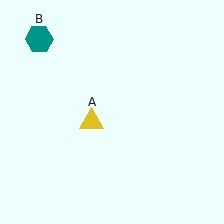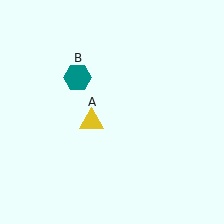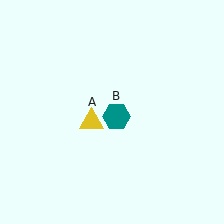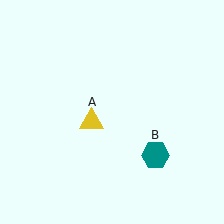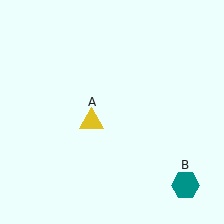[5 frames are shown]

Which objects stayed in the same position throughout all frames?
Yellow triangle (object A) remained stationary.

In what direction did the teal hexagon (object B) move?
The teal hexagon (object B) moved down and to the right.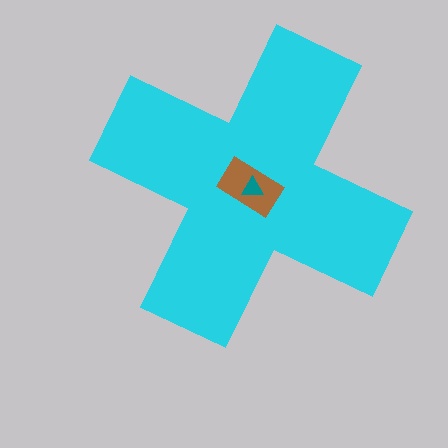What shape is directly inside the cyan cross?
The brown rectangle.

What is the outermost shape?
The cyan cross.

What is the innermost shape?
The teal triangle.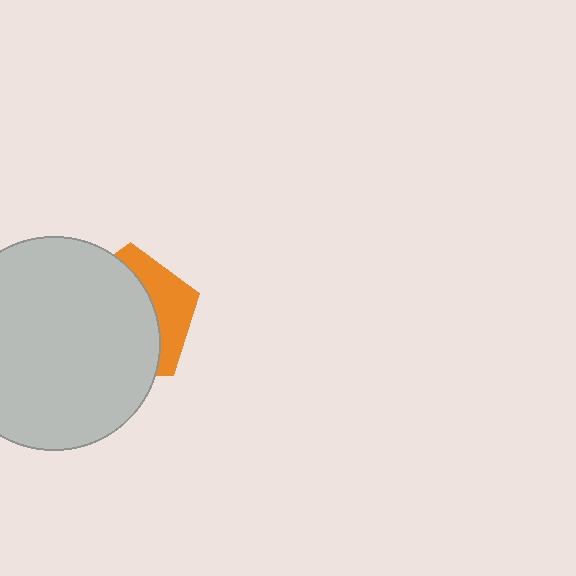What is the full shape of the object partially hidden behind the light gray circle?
The partially hidden object is an orange pentagon.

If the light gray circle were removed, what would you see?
You would see the complete orange pentagon.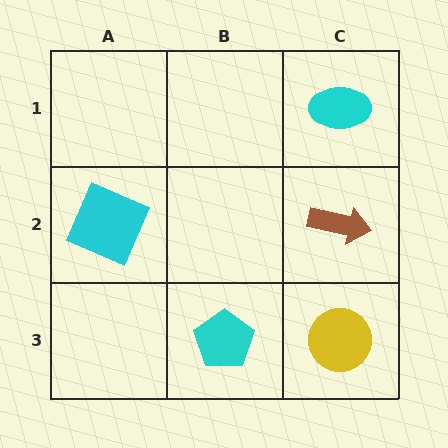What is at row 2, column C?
A brown arrow.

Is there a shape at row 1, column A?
No, that cell is empty.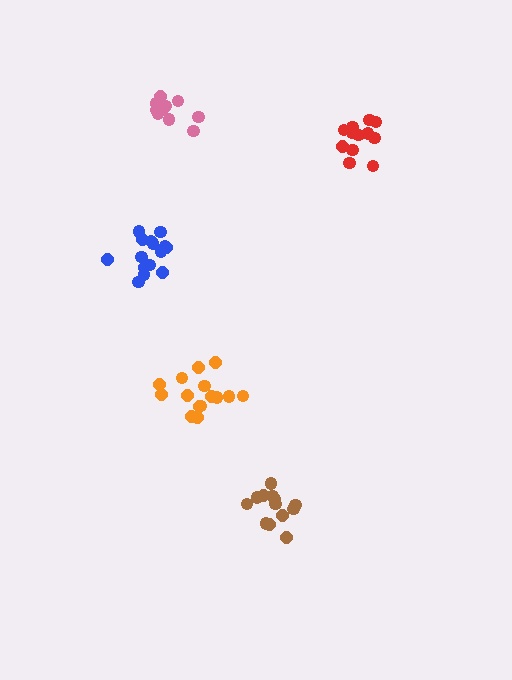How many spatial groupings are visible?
There are 5 spatial groupings.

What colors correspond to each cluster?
The clusters are colored: orange, pink, brown, red, blue.